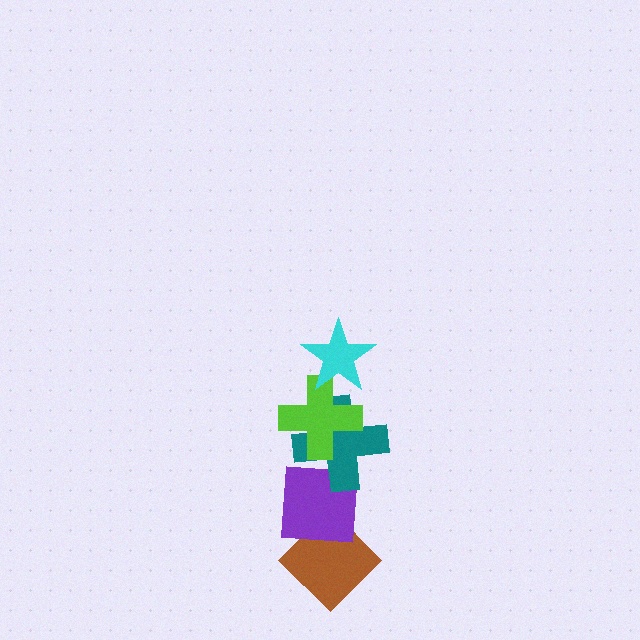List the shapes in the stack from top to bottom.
From top to bottom: the cyan star, the lime cross, the teal cross, the purple square, the brown diamond.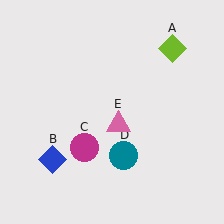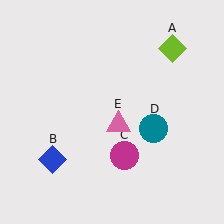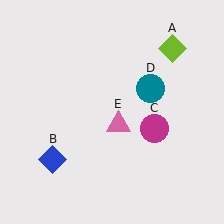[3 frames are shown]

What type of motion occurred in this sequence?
The magenta circle (object C), teal circle (object D) rotated counterclockwise around the center of the scene.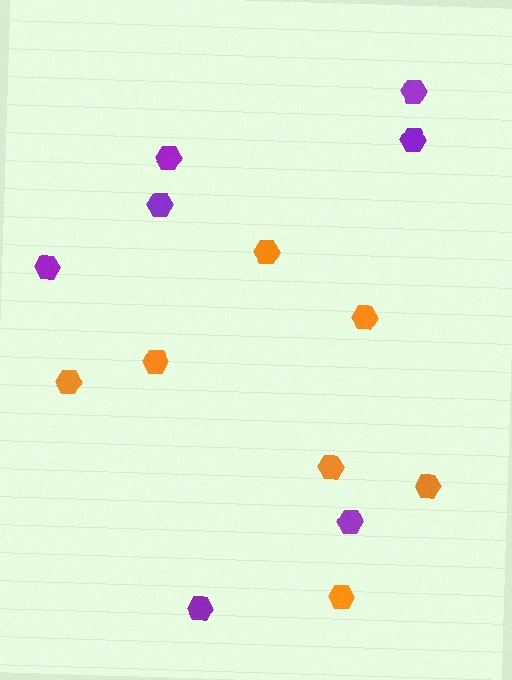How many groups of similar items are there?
There are 2 groups: one group of purple hexagons (7) and one group of orange hexagons (7).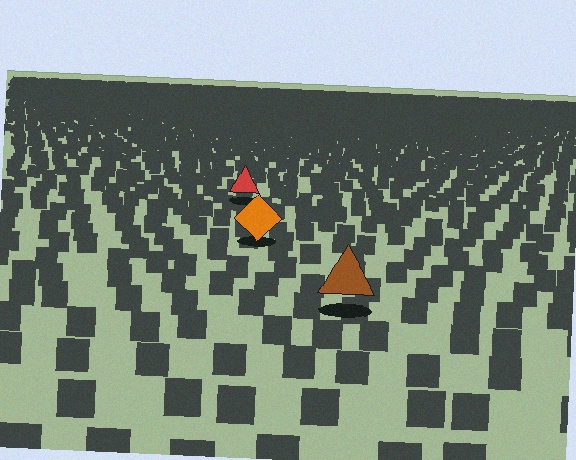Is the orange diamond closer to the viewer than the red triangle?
Yes. The orange diamond is closer — you can tell from the texture gradient: the ground texture is coarser near it.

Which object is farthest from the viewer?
The red triangle is farthest from the viewer. It appears smaller and the ground texture around it is denser.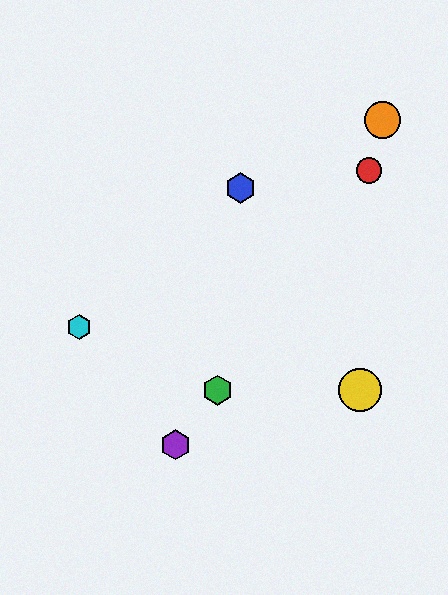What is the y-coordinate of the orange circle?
The orange circle is at y≈120.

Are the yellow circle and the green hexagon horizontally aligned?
Yes, both are at y≈390.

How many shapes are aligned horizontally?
2 shapes (the green hexagon, the yellow circle) are aligned horizontally.